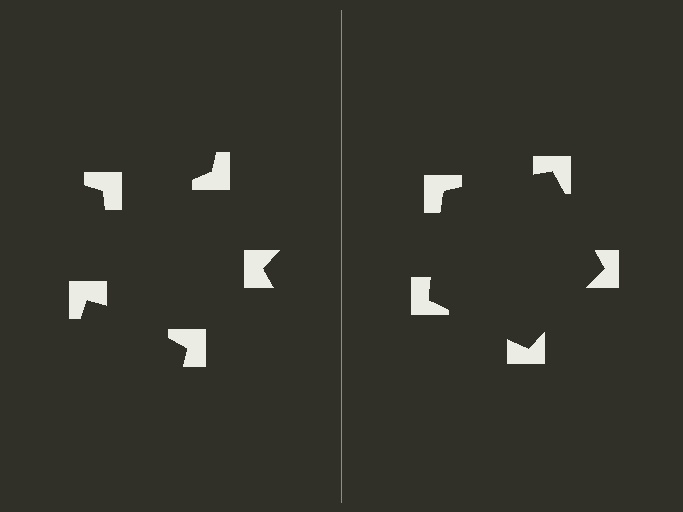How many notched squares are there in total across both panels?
10 — 5 on each side.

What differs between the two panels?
The notched squares are positioned identically on both sides; only the wedge orientations differ. On the right they align to a pentagon; on the left they are misaligned.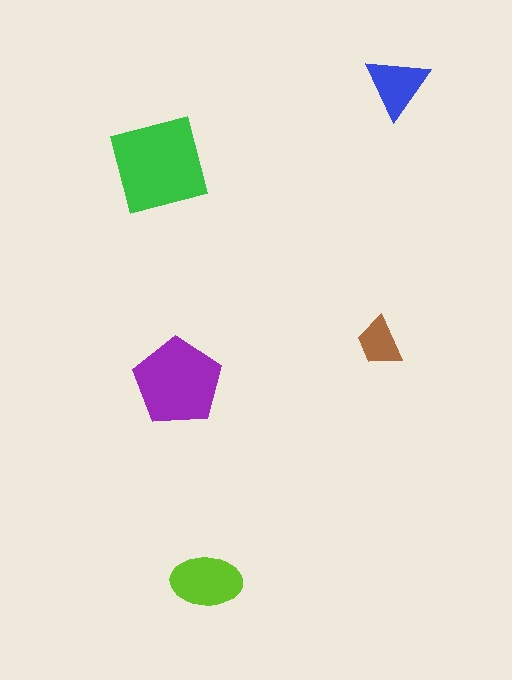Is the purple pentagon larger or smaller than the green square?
Smaller.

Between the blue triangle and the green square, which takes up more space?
The green square.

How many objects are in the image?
There are 5 objects in the image.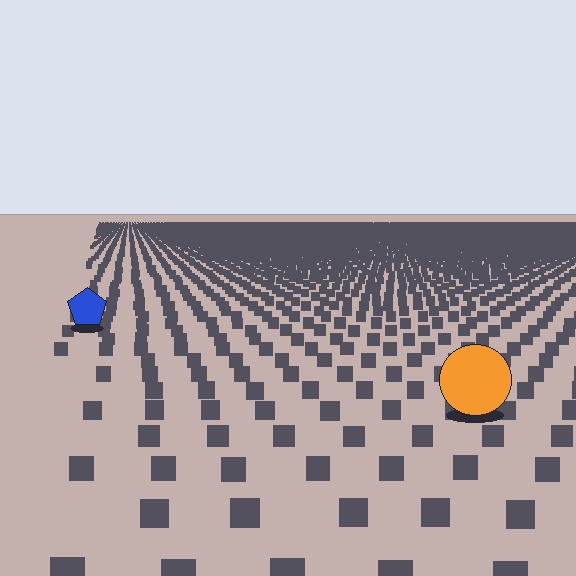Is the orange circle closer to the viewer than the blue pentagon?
Yes. The orange circle is closer — you can tell from the texture gradient: the ground texture is coarser near it.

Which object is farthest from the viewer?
The blue pentagon is farthest from the viewer. It appears smaller and the ground texture around it is denser.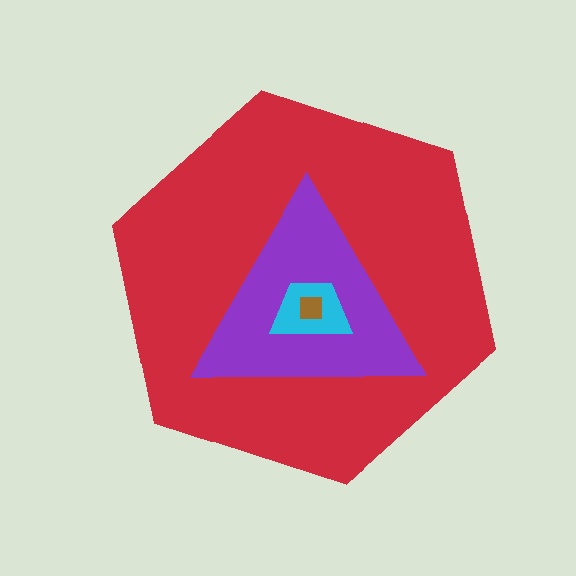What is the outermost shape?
The red hexagon.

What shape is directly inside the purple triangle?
The cyan trapezoid.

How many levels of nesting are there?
4.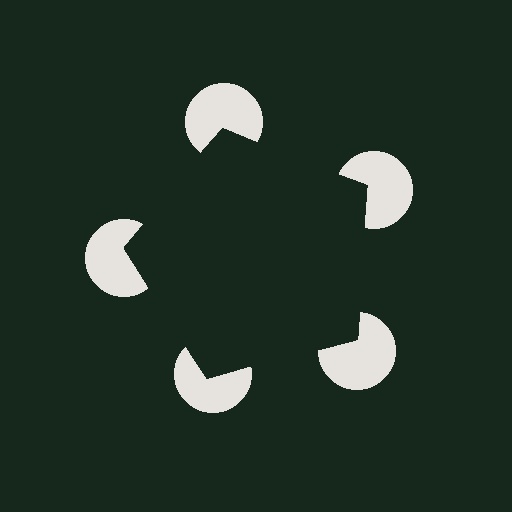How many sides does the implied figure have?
5 sides.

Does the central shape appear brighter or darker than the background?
It typically appears slightly darker than the background, even though no actual brightness change is drawn.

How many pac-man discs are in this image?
There are 5 — one at each vertex of the illusory pentagon.